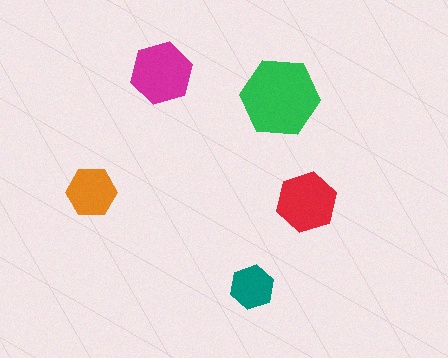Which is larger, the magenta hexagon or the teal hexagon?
The magenta one.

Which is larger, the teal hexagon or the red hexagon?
The red one.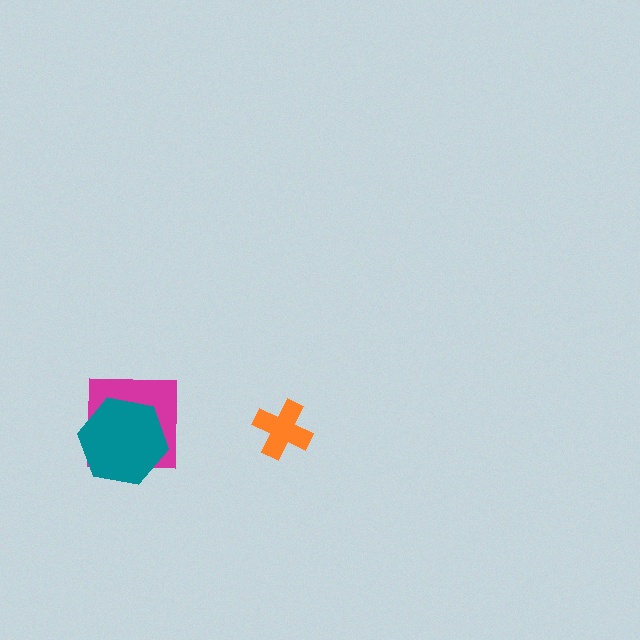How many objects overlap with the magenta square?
1 object overlaps with the magenta square.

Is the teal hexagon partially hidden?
No, no other shape covers it.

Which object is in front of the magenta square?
The teal hexagon is in front of the magenta square.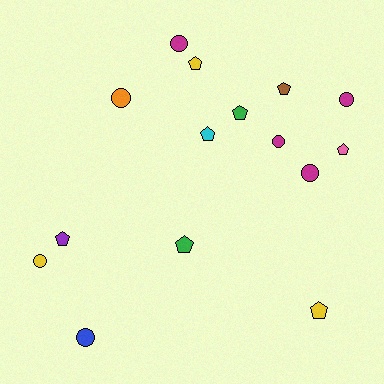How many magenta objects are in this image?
There are 4 magenta objects.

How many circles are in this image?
There are 7 circles.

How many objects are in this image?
There are 15 objects.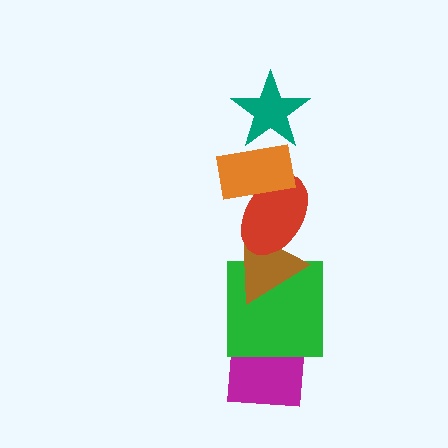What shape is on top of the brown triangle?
The red ellipse is on top of the brown triangle.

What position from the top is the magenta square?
The magenta square is 6th from the top.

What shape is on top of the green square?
The brown triangle is on top of the green square.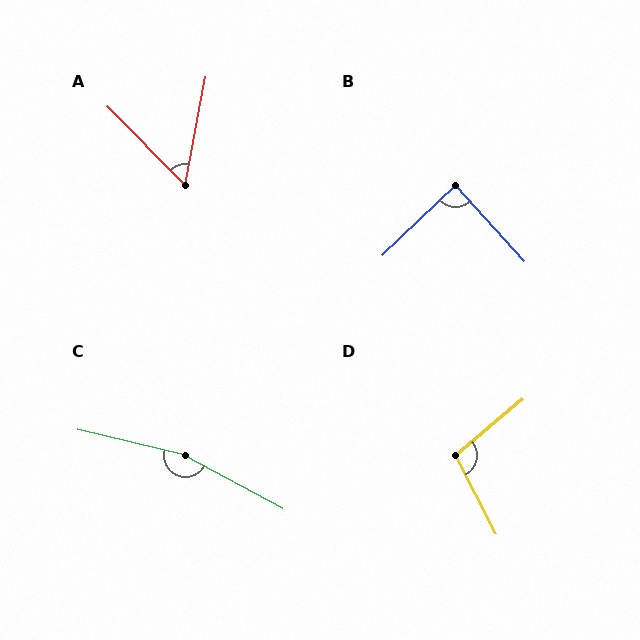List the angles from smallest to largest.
A (55°), B (88°), D (102°), C (165°).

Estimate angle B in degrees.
Approximately 88 degrees.